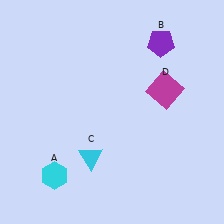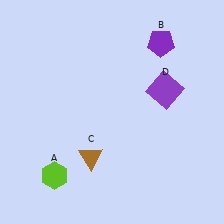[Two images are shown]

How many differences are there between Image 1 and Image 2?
There are 3 differences between the two images.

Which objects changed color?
A changed from cyan to lime. C changed from cyan to brown. D changed from magenta to purple.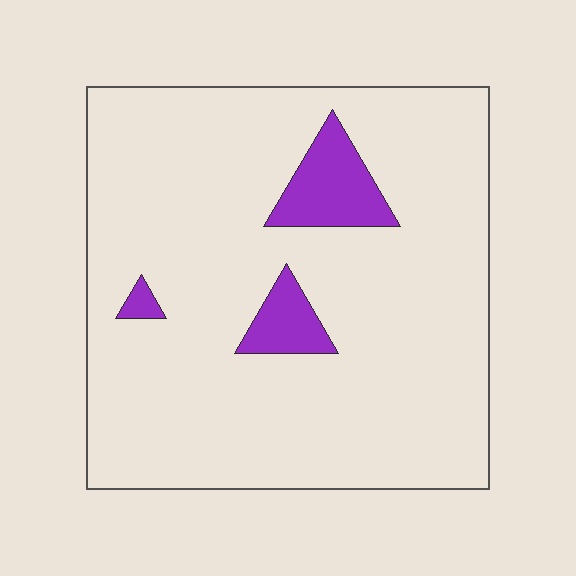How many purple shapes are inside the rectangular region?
3.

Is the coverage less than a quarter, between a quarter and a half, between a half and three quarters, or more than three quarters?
Less than a quarter.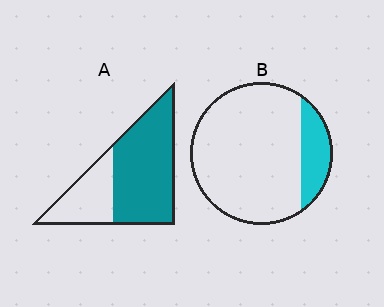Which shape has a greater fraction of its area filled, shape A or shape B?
Shape A.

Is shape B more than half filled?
No.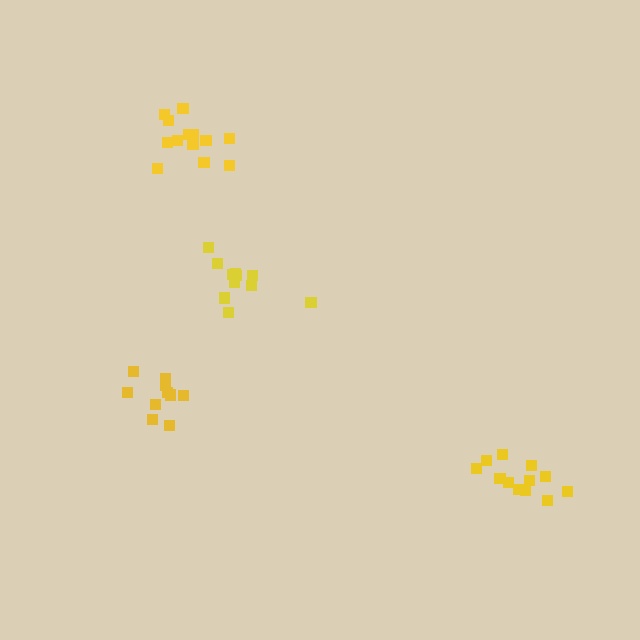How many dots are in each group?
Group 1: 11 dots, Group 2: 12 dots, Group 3: 13 dots, Group 4: 11 dots (47 total).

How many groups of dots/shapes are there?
There are 4 groups.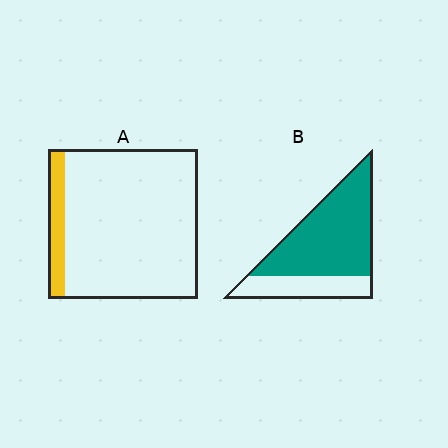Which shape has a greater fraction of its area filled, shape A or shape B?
Shape B.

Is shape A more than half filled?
No.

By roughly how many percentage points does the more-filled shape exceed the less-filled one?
By roughly 60 percentage points (B over A).